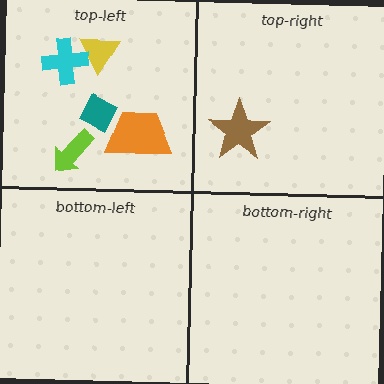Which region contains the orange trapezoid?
The top-left region.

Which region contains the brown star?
The top-right region.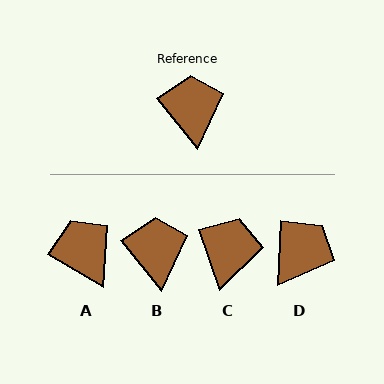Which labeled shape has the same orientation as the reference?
B.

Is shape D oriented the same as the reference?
No, it is off by about 42 degrees.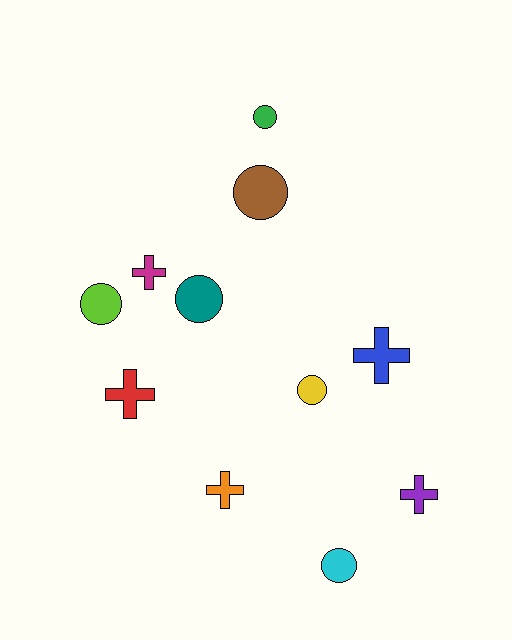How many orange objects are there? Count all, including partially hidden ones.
There is 1 orange object.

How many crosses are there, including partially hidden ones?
There are 5 crosses.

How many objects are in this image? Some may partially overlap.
There are 11 objects.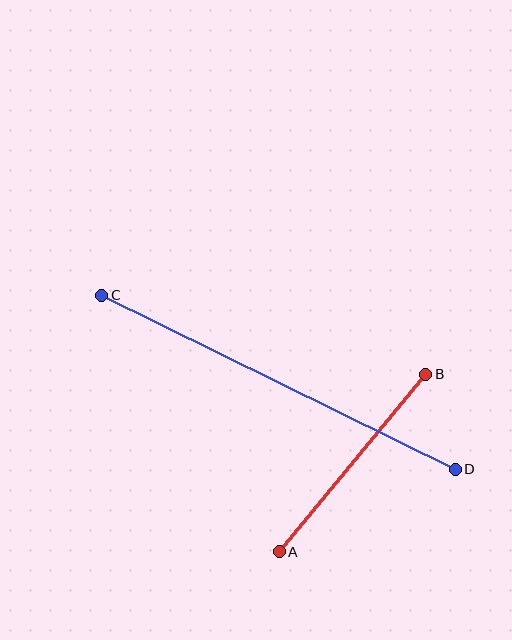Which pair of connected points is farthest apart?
Points C and D are farthest apart.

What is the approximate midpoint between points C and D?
The midpoint is at approximately (279, 382) pixels.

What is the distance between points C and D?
The distance is approximately 394 pixels.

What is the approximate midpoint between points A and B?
The midpoint is at approximately (353, 463) pixels.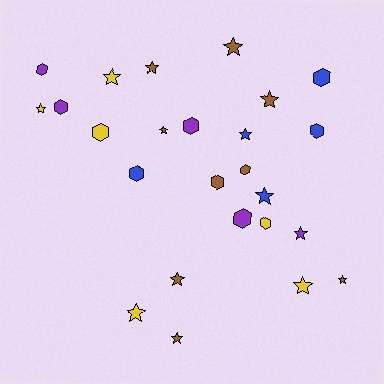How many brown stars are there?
There are 7 brown stars.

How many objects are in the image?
There are 25 objects.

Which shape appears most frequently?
Star, with 14 objects.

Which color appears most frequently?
Brown, with 9 objects.